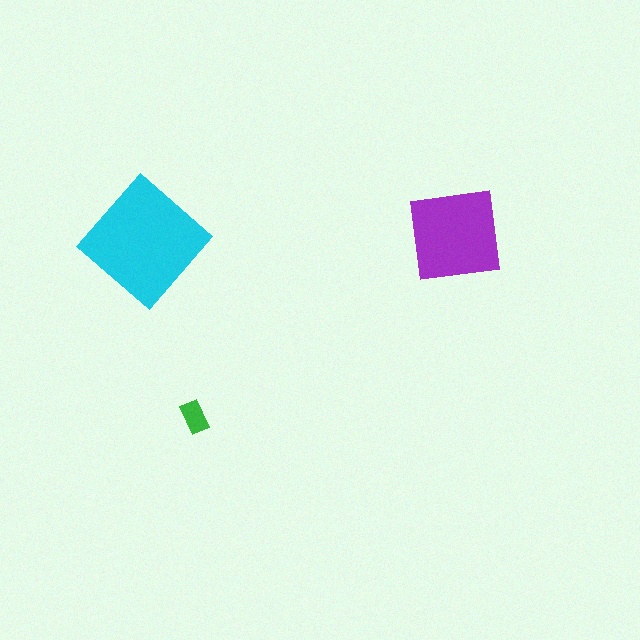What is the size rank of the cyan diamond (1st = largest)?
1st.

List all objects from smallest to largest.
The green rectangle, the purple square, the cyan diamond.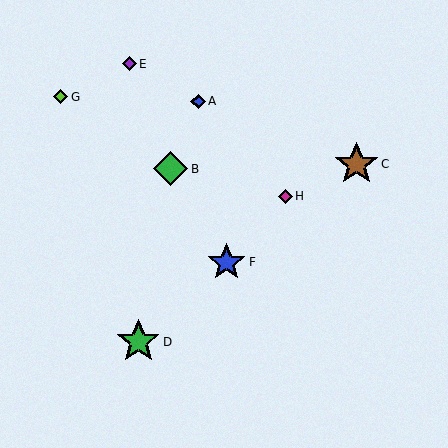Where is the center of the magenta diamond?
The center of the magenta diamond is at (285, 196).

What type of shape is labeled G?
Shape G is a lime diamond.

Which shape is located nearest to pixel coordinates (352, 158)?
The brown star (labeled C) at (356, 164) is nearest to that location.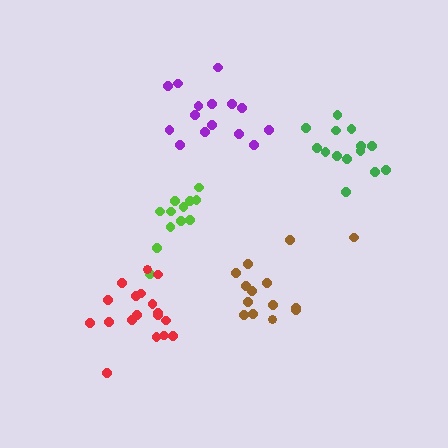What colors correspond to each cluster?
The clusters are colored: lime, brown, green, red, purple.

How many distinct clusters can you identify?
There are 5 distinct clusters.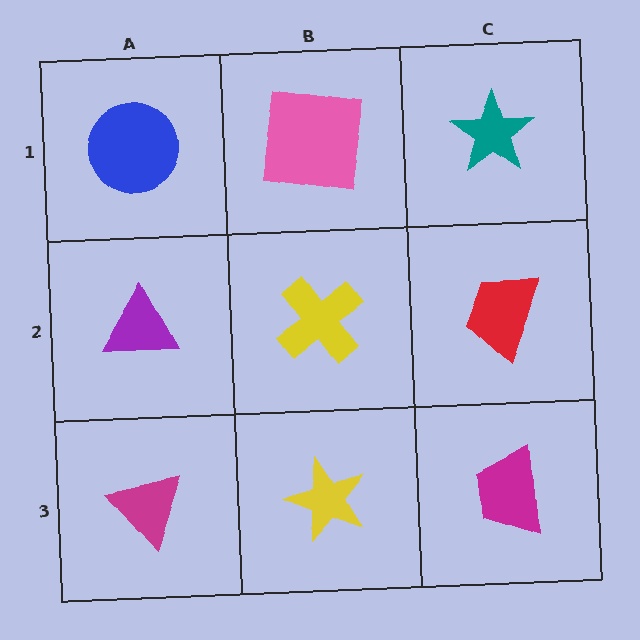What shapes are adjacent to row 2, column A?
A blue circle (row 1, column A), a magenta triangle (row 3, column A), a yellow cross (row 2, column B).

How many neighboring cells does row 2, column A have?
3.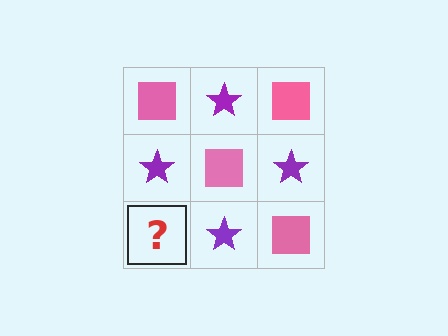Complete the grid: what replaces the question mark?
The question mark should be replaced with a pink square.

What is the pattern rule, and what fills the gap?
The rule is that it alternates pink square and purple star in a checkerboard pattern. The gap should be filled with a pink square.